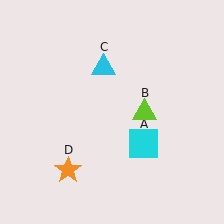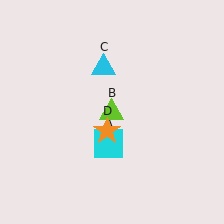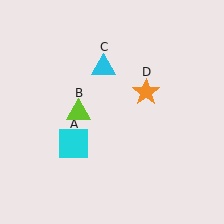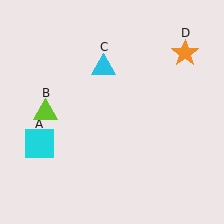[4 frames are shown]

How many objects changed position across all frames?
3 objects changed position: cyan square (object A), lime triangle (object B), orange star (object D).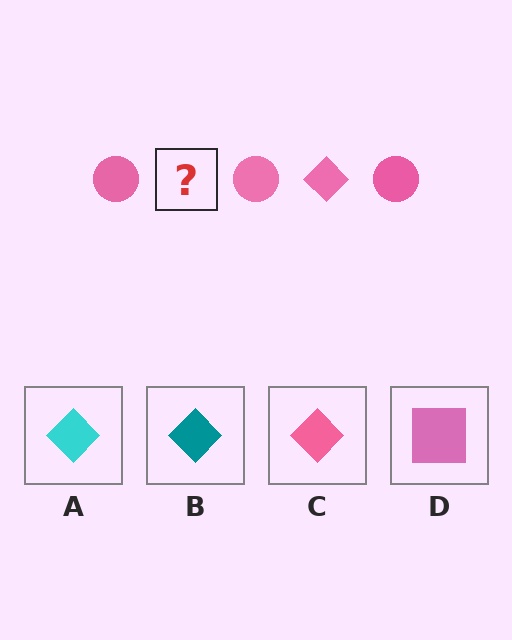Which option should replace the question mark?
Option C.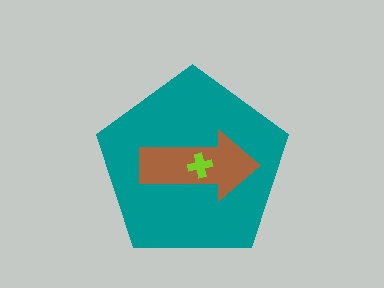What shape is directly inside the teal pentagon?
The brown arrow.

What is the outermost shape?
The teal pentagon.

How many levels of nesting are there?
3.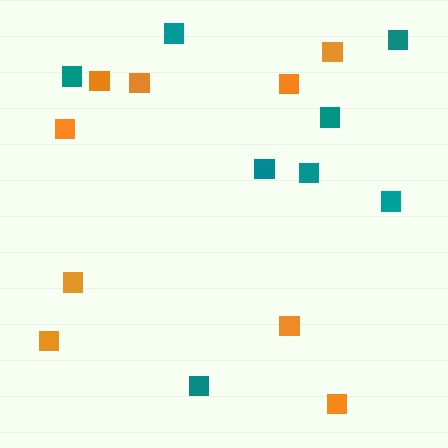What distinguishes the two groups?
There are 2 groups: one group of teal squares (8) and one group of orange squares (9).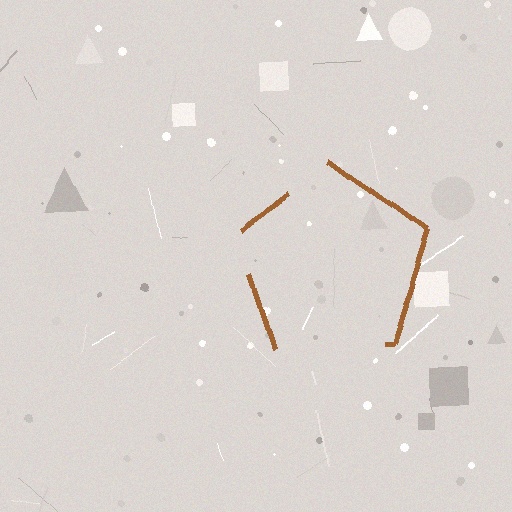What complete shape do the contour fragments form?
The contour fragments form a pentagon.